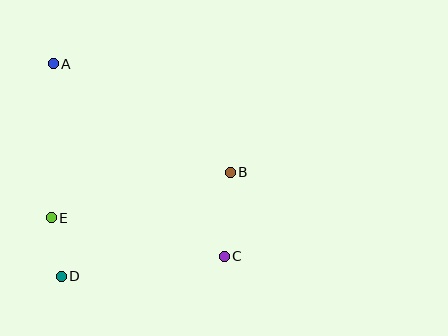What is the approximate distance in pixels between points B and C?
The distance between B and C is approximately 84 pixels.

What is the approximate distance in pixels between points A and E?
The distance between A and E is approximately 154 pixels.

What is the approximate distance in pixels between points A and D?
The distance between A and D is approximately 213 pixels.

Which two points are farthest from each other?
Points A and C are farthest from each other.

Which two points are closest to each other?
Points D and E are closest to each other.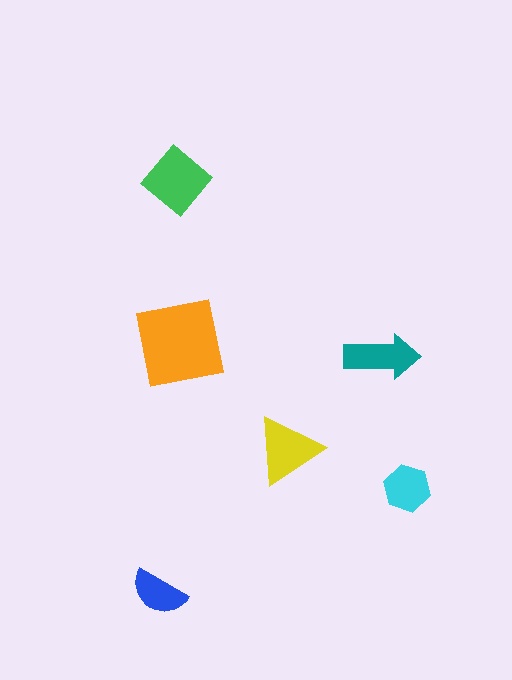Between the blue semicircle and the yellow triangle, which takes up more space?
The yellow triangle.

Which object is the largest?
The orange square.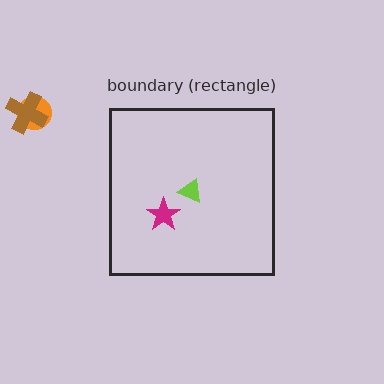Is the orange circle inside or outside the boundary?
Outside.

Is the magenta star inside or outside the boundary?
Inside.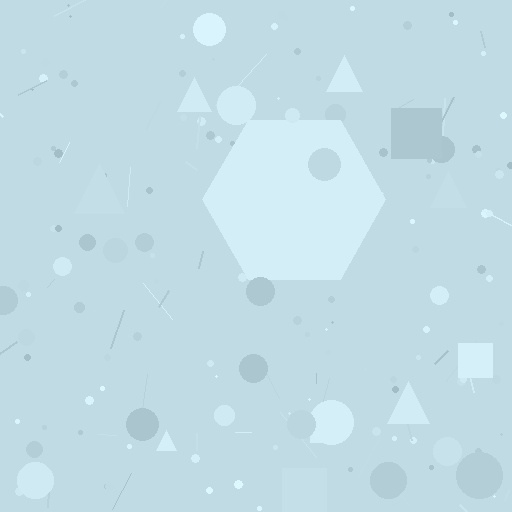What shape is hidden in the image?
A hexagon is hidden in the image.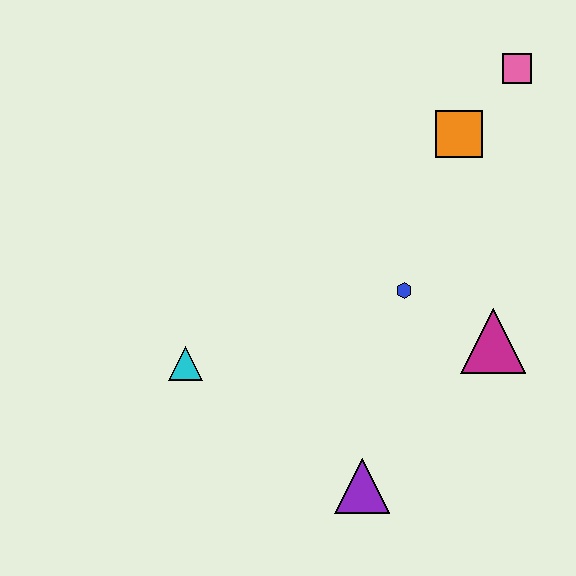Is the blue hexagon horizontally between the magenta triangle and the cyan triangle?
Yes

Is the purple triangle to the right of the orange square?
No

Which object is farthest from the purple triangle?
The pink square is farthest from the purple triangle.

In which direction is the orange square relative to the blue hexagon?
The orange square is above the blue hexagon.